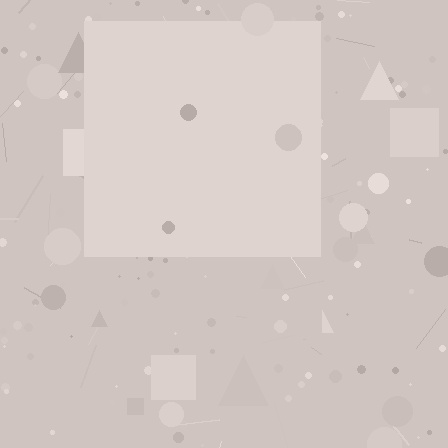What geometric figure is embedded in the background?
A square is embedded in the background.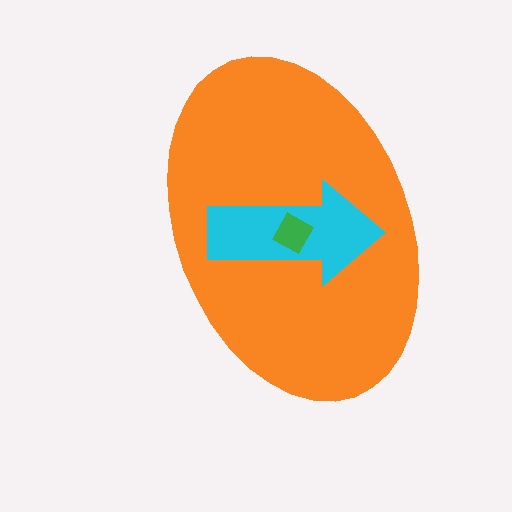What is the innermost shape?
The green square.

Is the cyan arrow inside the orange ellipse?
Yes.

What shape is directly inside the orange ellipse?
The cyan arrow.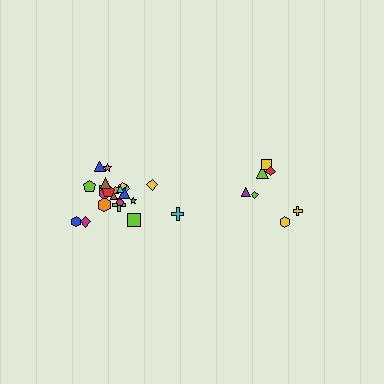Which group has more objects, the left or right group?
The left group.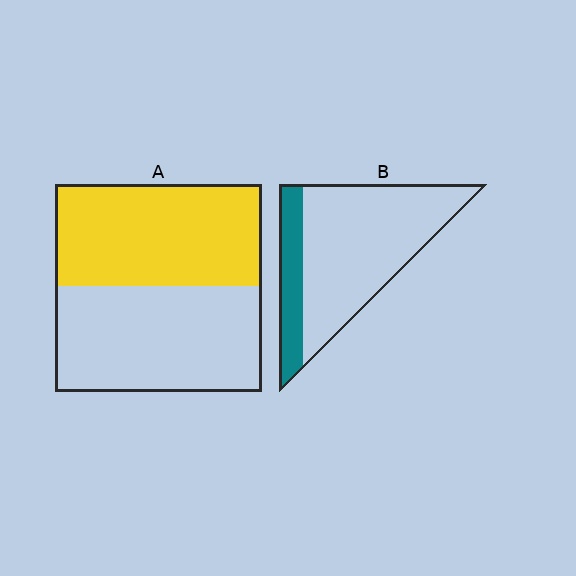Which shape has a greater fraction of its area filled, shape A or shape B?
Shape A.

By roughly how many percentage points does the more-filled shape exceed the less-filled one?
By roughly 25 percentage points (A over B).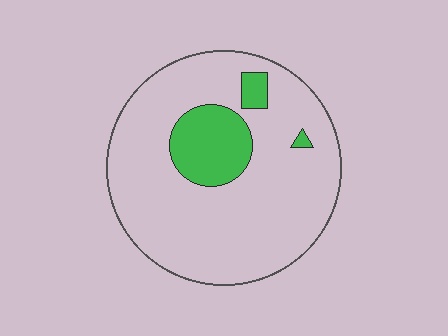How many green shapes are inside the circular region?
3.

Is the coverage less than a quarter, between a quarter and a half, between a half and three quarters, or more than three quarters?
Less than a quarter.